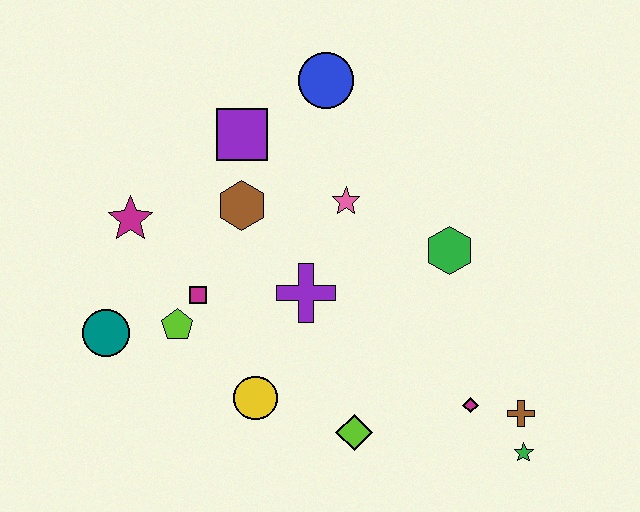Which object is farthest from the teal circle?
The green star is farthest from the teal circle.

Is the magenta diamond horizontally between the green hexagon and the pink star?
No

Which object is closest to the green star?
The brown cross is closest to the green star.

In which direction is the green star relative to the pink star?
The green star is below the pink star.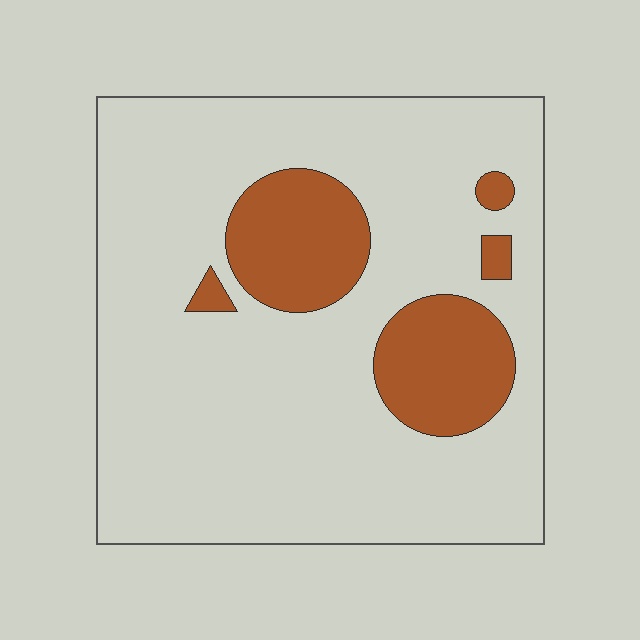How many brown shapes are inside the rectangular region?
5.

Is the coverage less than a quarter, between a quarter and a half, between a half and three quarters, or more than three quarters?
Less than a quarter.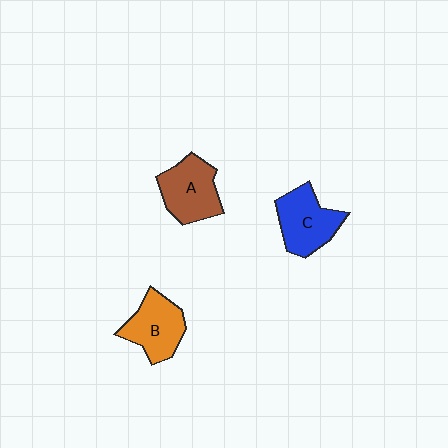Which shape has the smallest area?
Shape B (orange).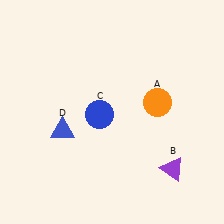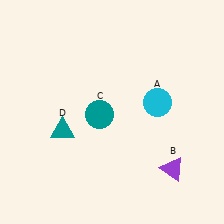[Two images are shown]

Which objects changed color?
A changed from orange to cyan. C changed from blue to teal. D changed from blue to teal.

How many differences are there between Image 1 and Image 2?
There are 3 differences between the two images.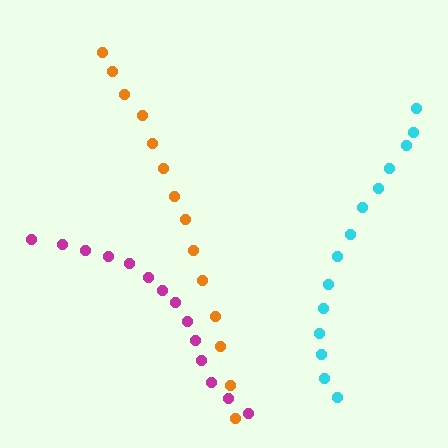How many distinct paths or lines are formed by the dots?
There are 3 distinct paths.